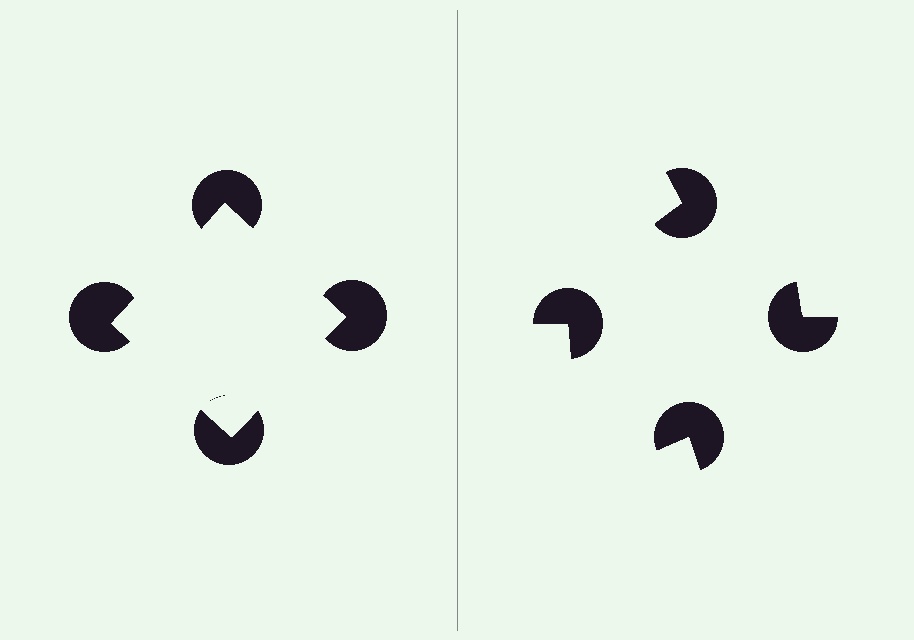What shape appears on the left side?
An illusory square.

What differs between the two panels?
The pac-man discs are positioned identically on both sides; only the wedge orientations differ. On the left they align to a square; on the right they are misaligned.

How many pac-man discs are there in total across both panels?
8 — 4 on each side.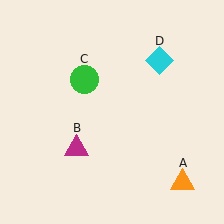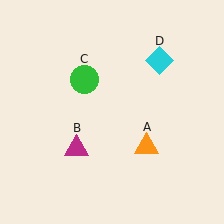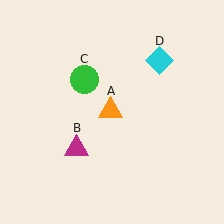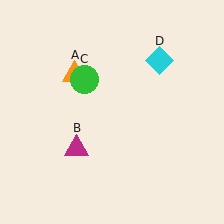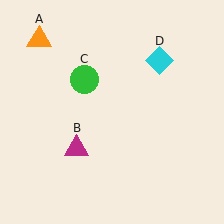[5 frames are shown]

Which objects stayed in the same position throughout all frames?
Magenta triangle (object B) and green circle (object C) and cyan diamond (object D) remained stationary.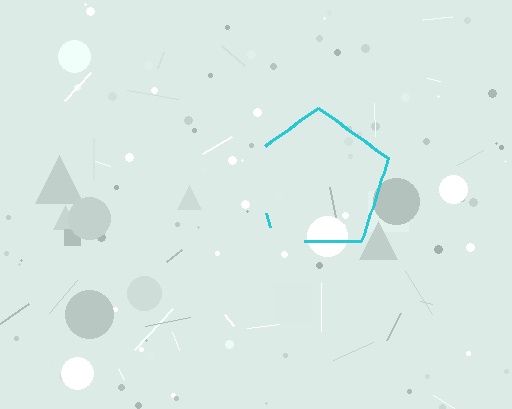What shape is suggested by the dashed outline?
The dashed outline suggests a pentagon.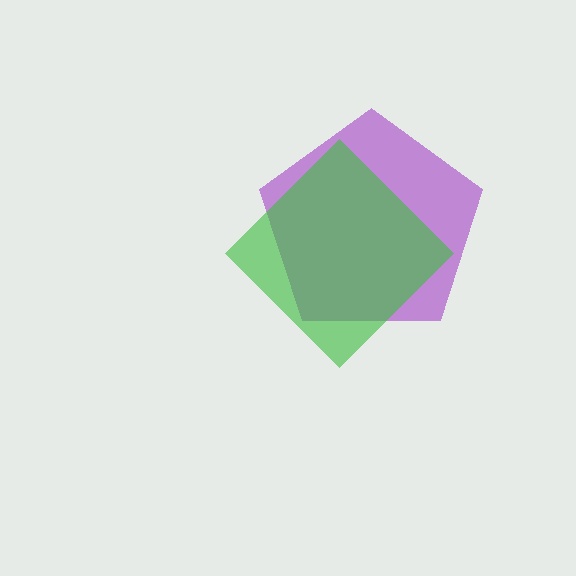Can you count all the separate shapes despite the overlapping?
Yes, there are 2 separate shapes.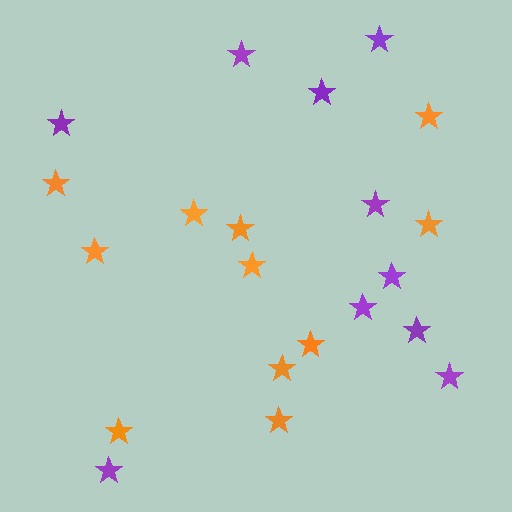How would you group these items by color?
There are 2 groups: one group of purple stars (10) and one group of orange stars (11).